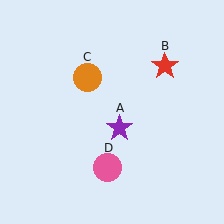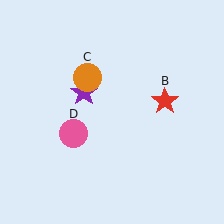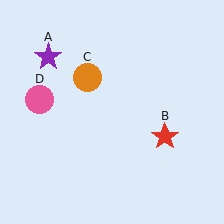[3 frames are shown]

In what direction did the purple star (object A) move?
The purple star (object A) moved up and to the left.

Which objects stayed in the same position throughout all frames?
Orange circle (object C) remained stationary.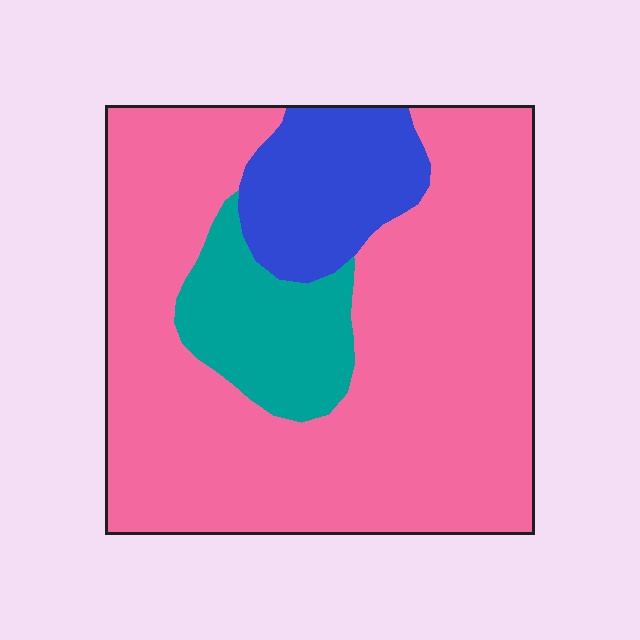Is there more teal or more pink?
Pink.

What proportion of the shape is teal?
Teal covers about 15% of the shape.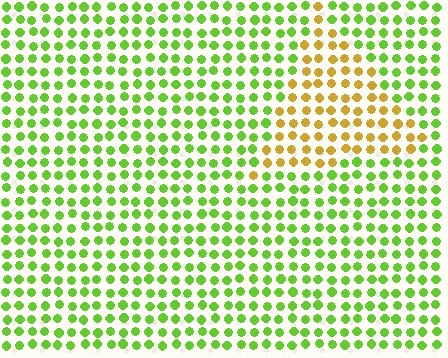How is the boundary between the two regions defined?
The boundary is defined purely by a slight shift in hue (about 55 degrees). Spacing, size, and orientation are identical on both sides.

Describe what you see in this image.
The image is filled with small lime elements in a uniform arrangement. A triangle-shaped region is visible where the elements are tinted to a slightly different hue, forming a subtle color boundary.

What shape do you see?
I see a triangle.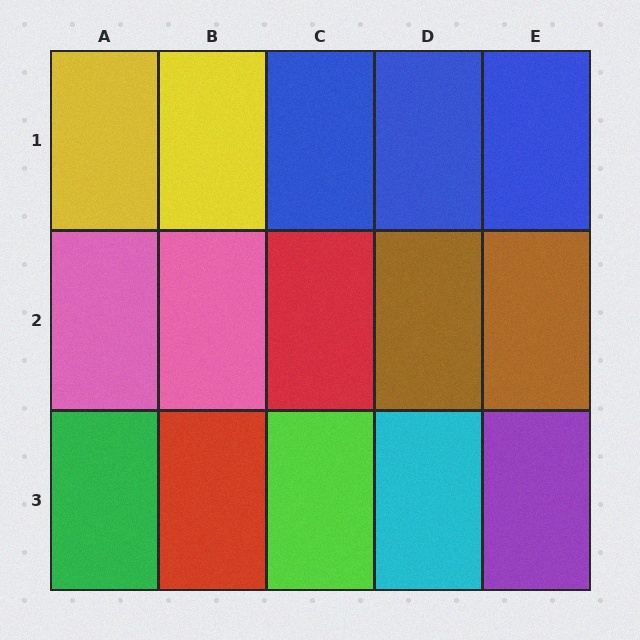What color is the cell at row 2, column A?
Pink.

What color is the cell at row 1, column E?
Blue.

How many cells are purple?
1 cell is purple.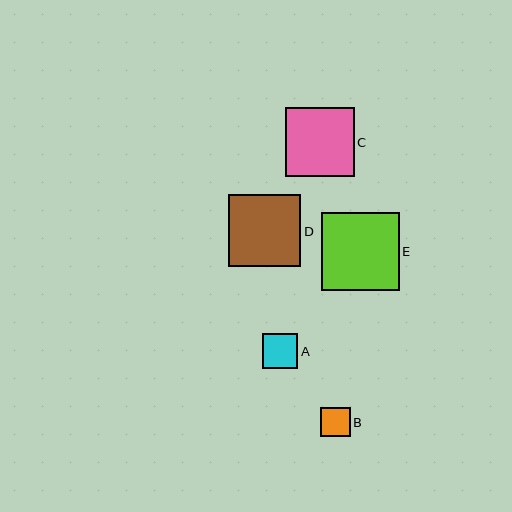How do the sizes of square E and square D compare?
Square E and square D are approximately the same size.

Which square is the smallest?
Square B is the smallest with a size of approximately 30 pixels.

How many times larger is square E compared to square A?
Square E is approximately 2.2 times the size of square A.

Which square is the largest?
Square E is the largest with a size of approximately 78 pixels.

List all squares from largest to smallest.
From largest to smallest: E, D, C, A, B.